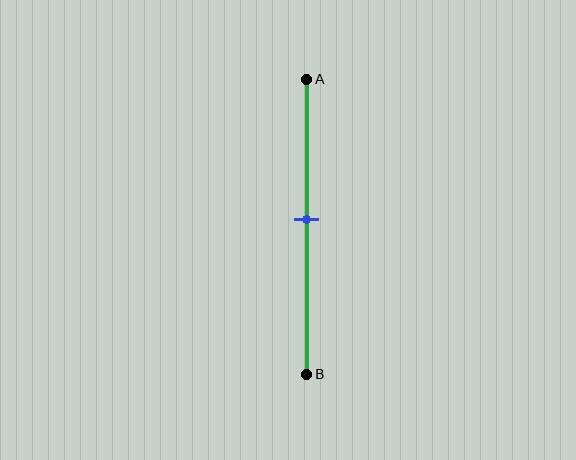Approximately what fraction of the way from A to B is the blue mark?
The blue mark is approximately 45% of the way from A to B.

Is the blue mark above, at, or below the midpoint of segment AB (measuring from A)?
The blue mark is approximately at the midpoint of segment AB.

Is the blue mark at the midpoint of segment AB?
Yes, the mark is approximately at the midpoint.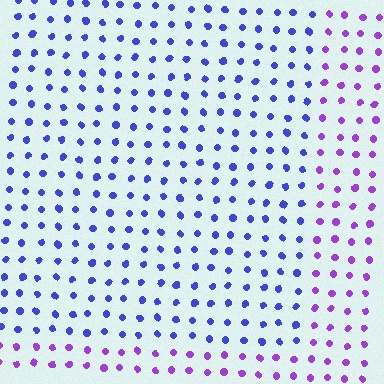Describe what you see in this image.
The image is filled with small purple elements in a uniform arrangement. A rectangle-shaped region is visible where the elements are tinted to a slightly different hue, forming a subtle color boundary.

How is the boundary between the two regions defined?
The boundary is defined purely by a slight shift in hue (about 42 degrees). Spacing, size, and orientation are identical on both sides.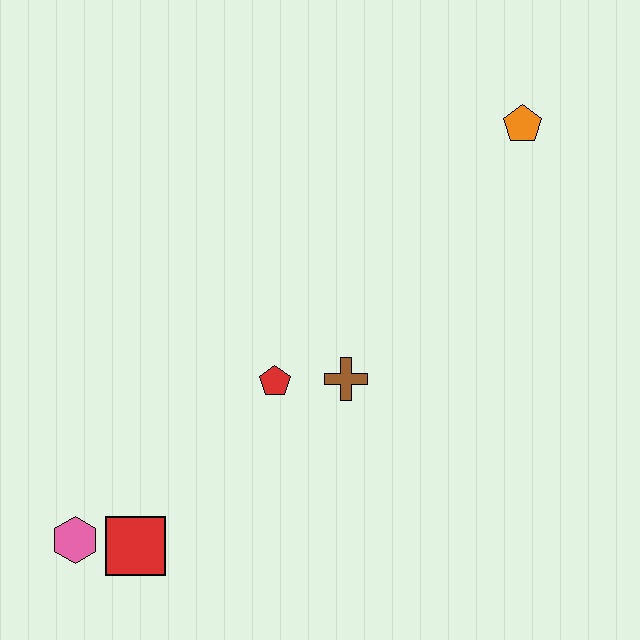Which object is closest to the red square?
The pink hexagon is closest to the red square.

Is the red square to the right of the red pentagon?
No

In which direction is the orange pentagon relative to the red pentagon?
The orange pentagon is above the red pentagon.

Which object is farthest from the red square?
The orange pentagon is farthest from the red square.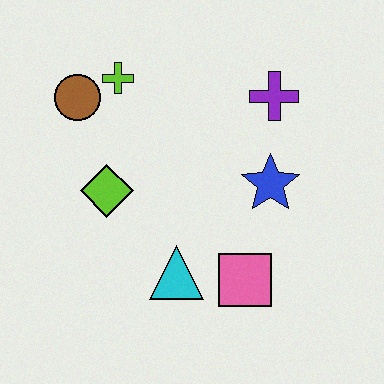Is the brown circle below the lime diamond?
No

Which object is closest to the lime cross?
The brown circle is closest to the lime cross.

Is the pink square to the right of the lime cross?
Yes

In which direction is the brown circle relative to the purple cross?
The brown circle is to the left of the purple cross.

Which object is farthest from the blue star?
The brown circle is farthest from the blue star.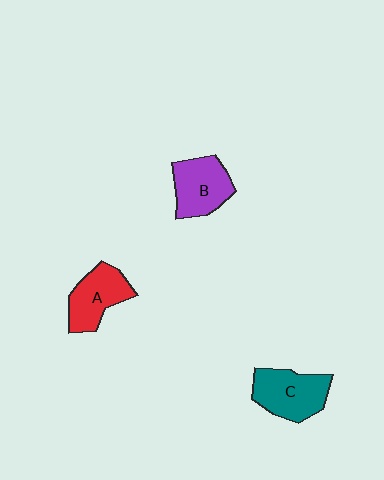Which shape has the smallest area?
Shape A (red).